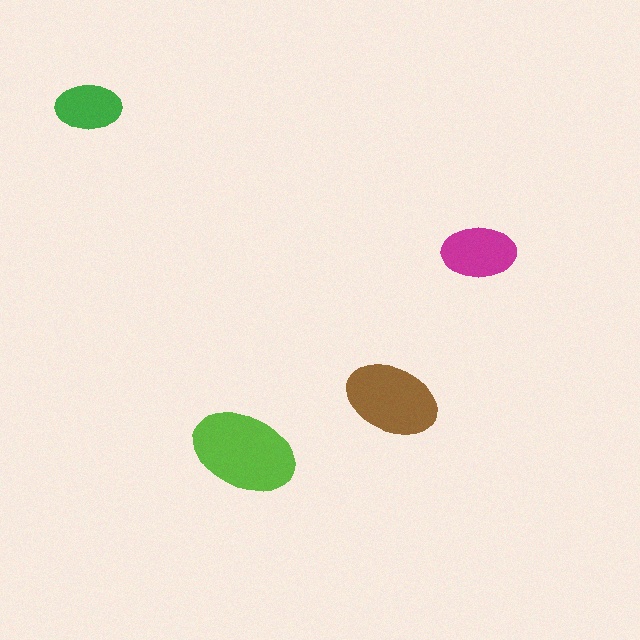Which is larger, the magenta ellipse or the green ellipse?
The magenta one.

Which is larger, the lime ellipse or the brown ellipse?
The lime one.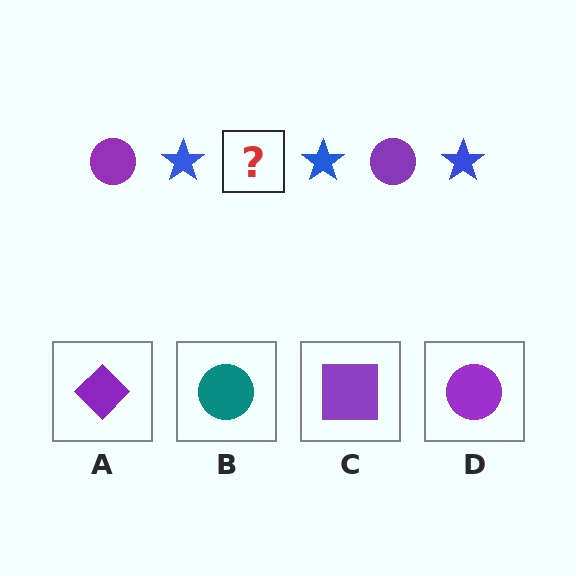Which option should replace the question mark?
Option D.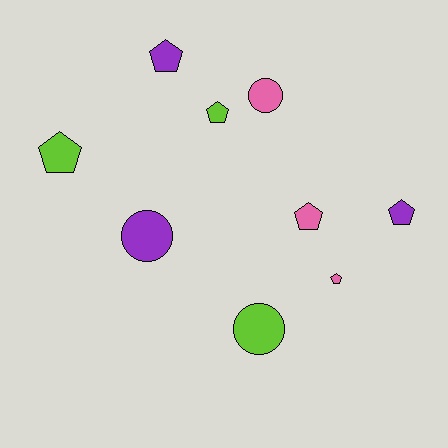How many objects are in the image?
There are 9 objects.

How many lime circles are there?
There is 1 lime circle.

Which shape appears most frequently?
Pentagon, with 6 objects.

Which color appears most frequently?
Pink, with 3 objects.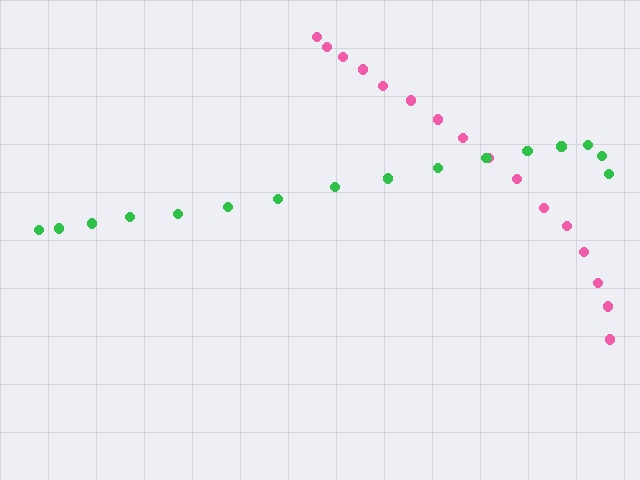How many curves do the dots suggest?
There are 2 distinct paths.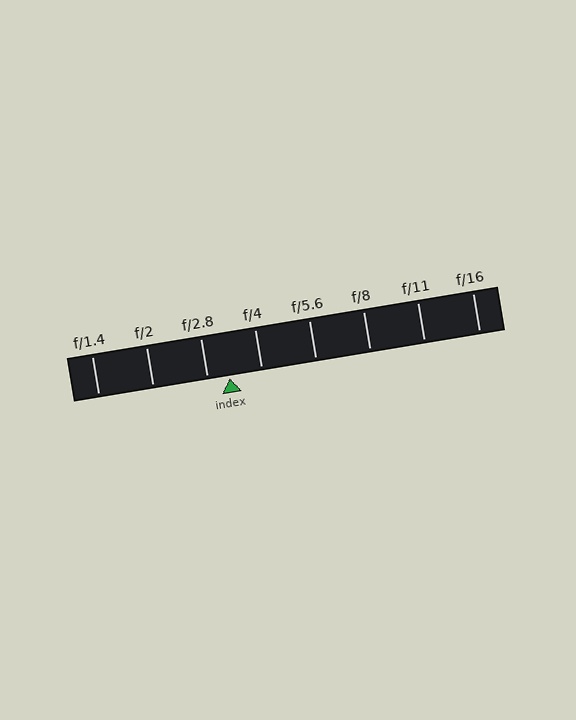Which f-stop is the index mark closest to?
The index mark is closest to f/2.8.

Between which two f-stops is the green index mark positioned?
The index mark is between f/2.8 and f/4.